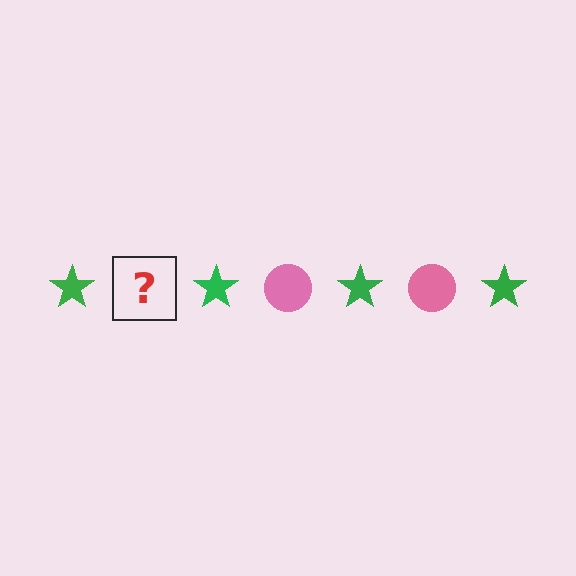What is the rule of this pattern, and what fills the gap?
The rule is that the pattern alternates between green star and pink circle. The gap should be filled with a pink circle.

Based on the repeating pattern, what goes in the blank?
The blank should be a pink circle.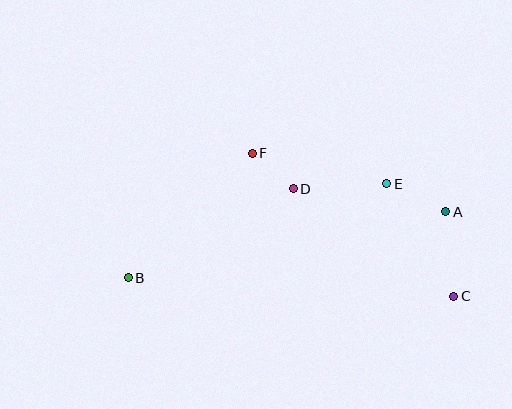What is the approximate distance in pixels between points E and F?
The distance between E and F is approximately 138 pixels.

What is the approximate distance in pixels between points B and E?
The distance between B and E is approximately 275 pixels.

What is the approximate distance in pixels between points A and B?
The distance between A and B is approximately 324 pixels.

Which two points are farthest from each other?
Points B and C are farthest from each other.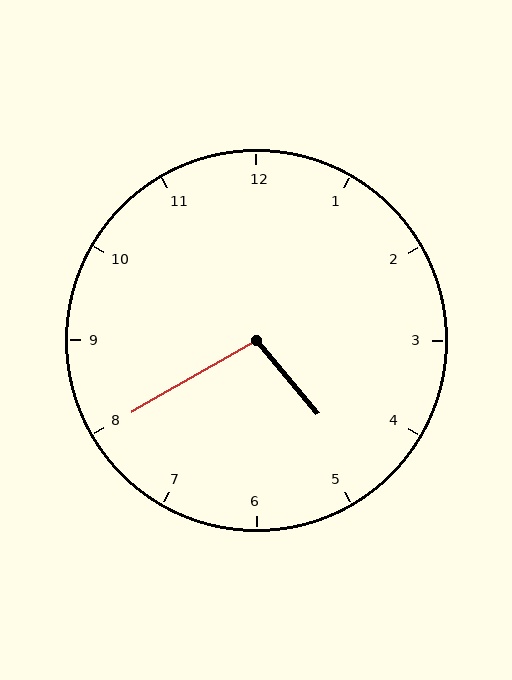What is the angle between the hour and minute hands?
Approximately 100 degrees.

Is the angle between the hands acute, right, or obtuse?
It is obtuse.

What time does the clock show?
4:40.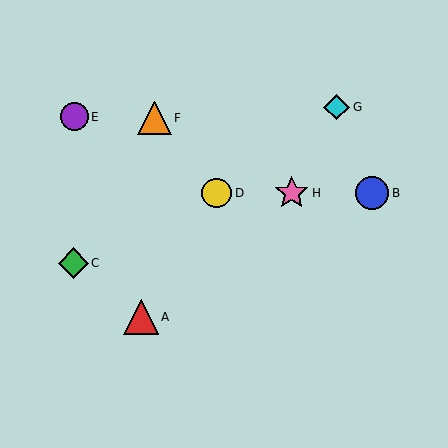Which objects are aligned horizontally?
Objects B, D, H are aligned horizontally.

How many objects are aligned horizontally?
3 objects (B, D, H) are aligned horizontally.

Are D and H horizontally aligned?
Yes, both are at y≈193.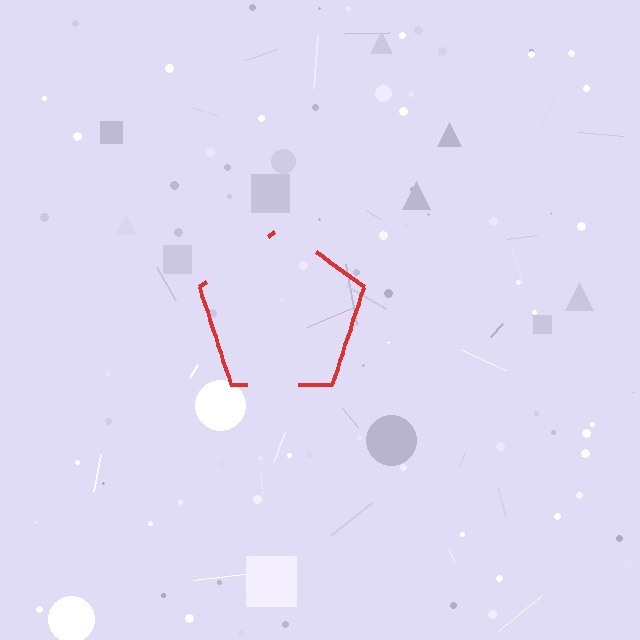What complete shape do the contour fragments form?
The contour fragments form a pentagon.